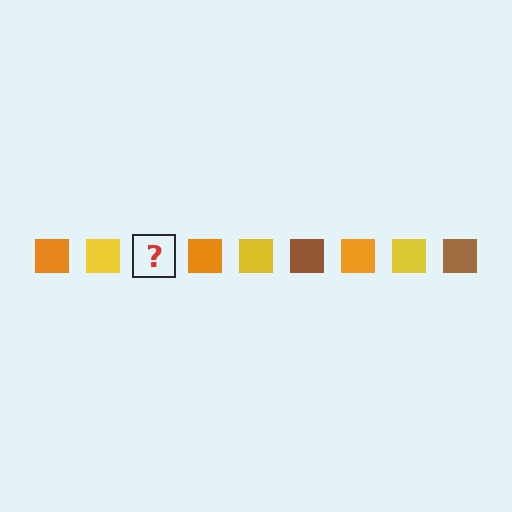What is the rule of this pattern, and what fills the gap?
The rule is that the pattern cycles through orange, yellow, brown squares. The gap should be filled with a brown square.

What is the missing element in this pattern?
The missing element is a brown square.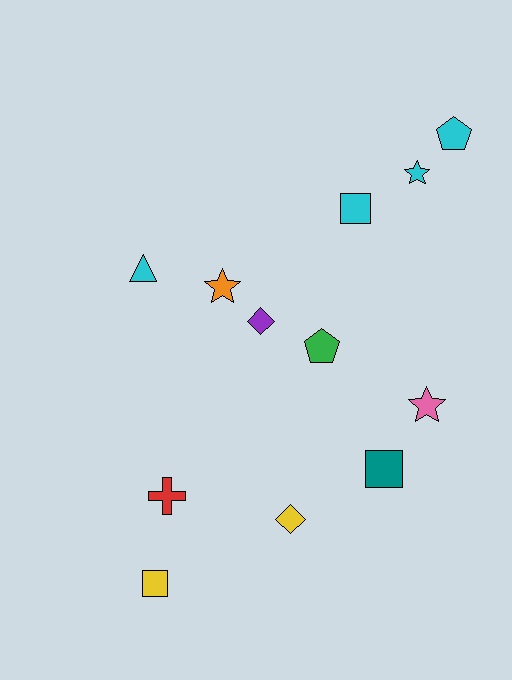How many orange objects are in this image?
There is 1 orange object.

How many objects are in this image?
There are 12 objects.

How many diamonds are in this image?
There are 2 diamonds.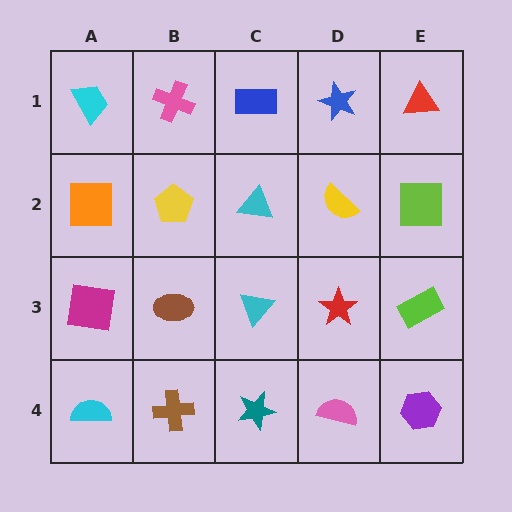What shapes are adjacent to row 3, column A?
An orange square (row 2, column A), a cyan semicircle (row 4, column A), a brown ellipse (row 3, column B).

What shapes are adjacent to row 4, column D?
A red star (row 3, column D), a teal star (row 4, column C), a purple hexagon (row 4, column E).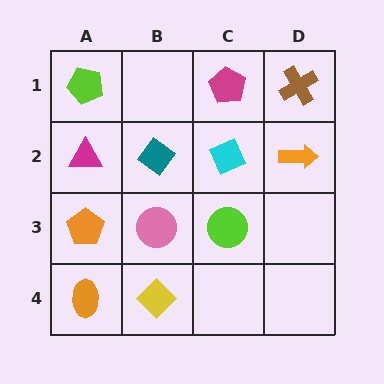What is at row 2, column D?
An orange arrow.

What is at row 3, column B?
A pink circle.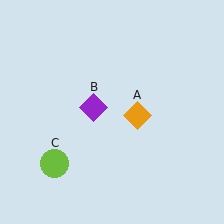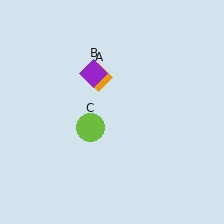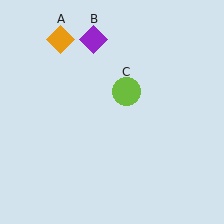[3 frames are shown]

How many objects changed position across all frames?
3 objects changed position: orange diamond (object A), purple diamond (object B), lime circle (object C).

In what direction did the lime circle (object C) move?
The lime circle (object C) moved up and to the right.